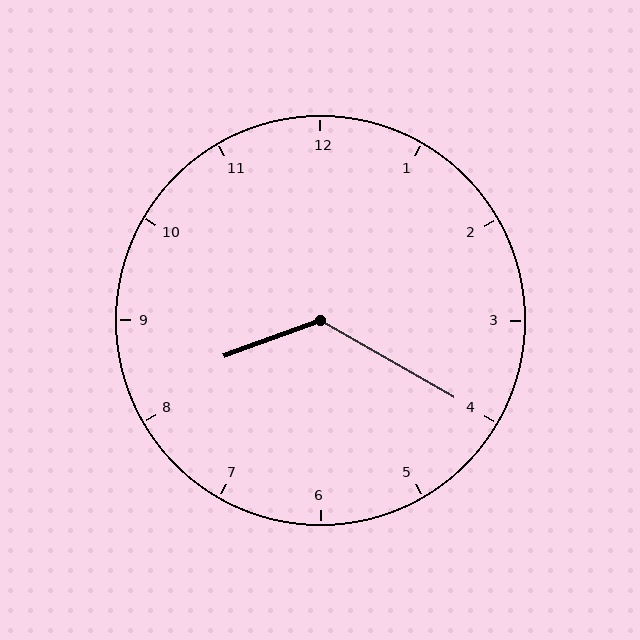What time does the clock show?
8:20.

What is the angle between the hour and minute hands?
Approximately 130 degrees.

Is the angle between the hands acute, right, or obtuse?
It is obtuse.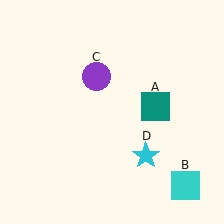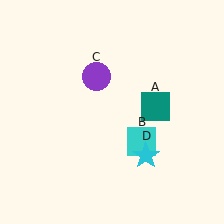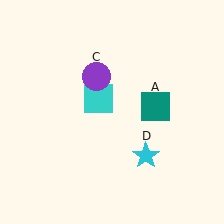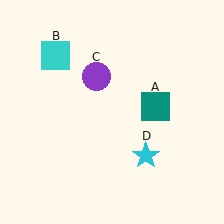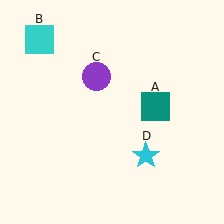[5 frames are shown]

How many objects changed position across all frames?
1 object changed position: cyan square (object B).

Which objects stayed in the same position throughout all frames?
Teal square (object A) and purple circle (object C) and cyan star (object D) remained stationary.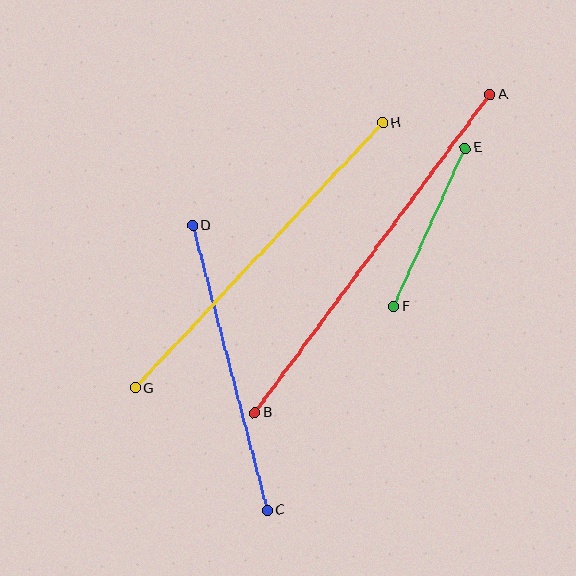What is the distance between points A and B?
The distance is approximately 396 pixels.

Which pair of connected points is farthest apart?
Points A and B are farthest apart.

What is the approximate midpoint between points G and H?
The midpoint is at approximately (259, 255) pixels.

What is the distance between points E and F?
The distance is approximately 174 pixels.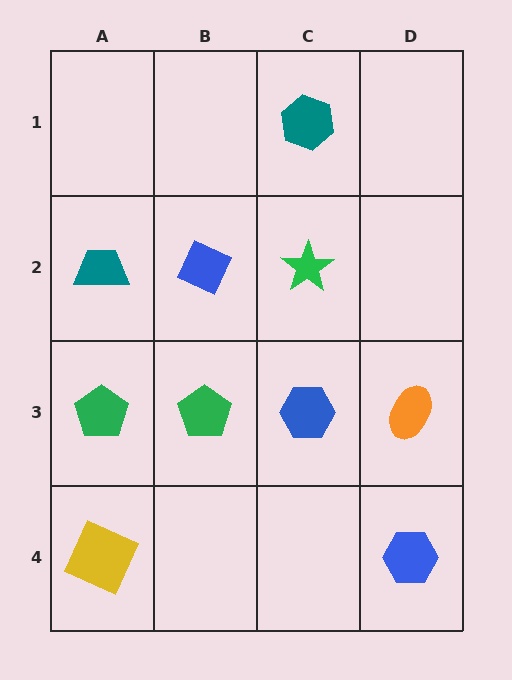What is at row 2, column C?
A green star.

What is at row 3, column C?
A blue hexagon.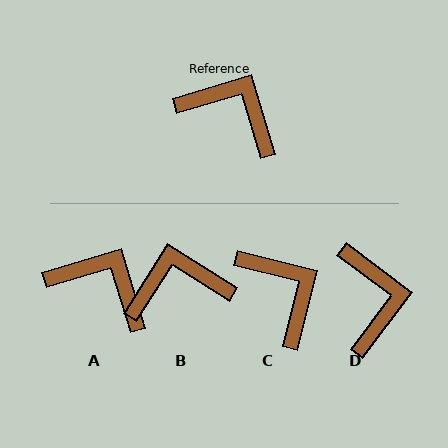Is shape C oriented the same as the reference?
No, it is off by about 30 degrees.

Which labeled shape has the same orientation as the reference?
A.